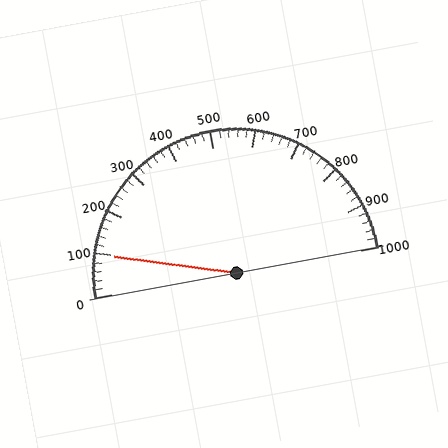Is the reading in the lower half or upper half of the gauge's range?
The reading is in the lower half of the range (0 to 1000).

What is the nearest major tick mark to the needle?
The nearest major tick mark is 100.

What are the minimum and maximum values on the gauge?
The gauge ranges from 0 to 1000.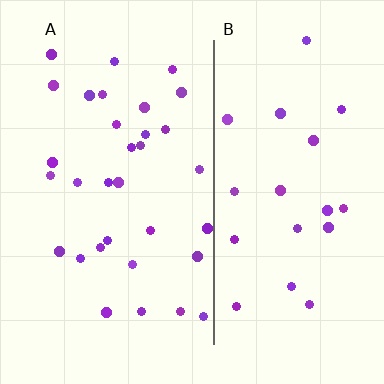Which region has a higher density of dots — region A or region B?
A (the left).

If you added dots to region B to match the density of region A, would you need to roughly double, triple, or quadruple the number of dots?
Approximately double.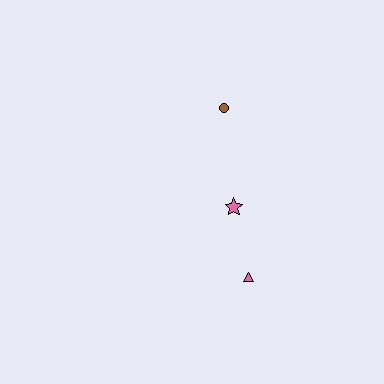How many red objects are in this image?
There are no red objects.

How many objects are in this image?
There are 3 objects.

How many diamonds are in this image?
There are no diamonds.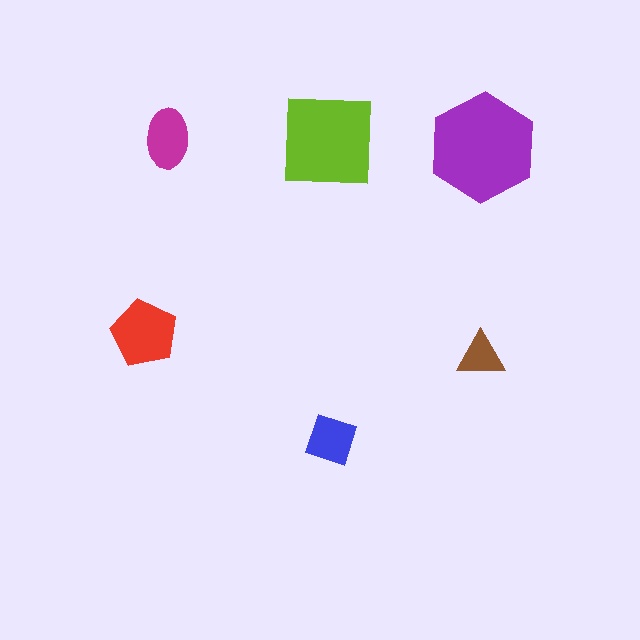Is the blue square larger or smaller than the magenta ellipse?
Smaller.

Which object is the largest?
The purple hexagon.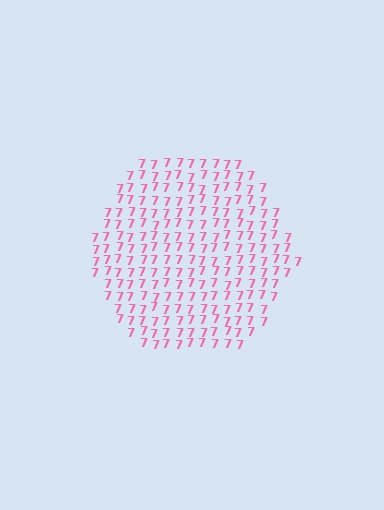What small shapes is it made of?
It is made of small digit 7's.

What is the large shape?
The large shape is a hexagon.